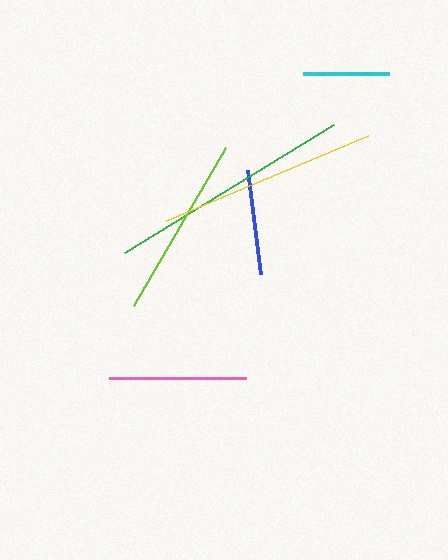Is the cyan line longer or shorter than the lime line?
The lime line is longer than the cyan line.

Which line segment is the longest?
The green line is the longest at approximately 246 pixels.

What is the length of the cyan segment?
The cyan segment is approximately 86 pixels long.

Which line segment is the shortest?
The cyan line is the shortest at approximately 86 pixels.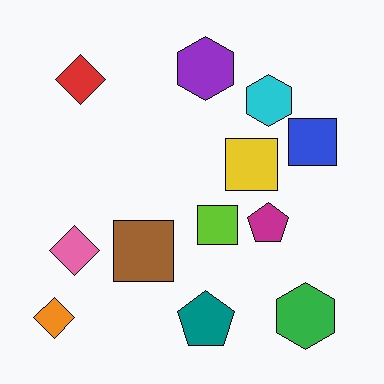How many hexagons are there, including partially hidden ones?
There are 3 hexagons.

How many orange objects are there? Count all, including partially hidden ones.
There is 1 orange object.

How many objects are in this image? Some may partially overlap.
There are 12 objects.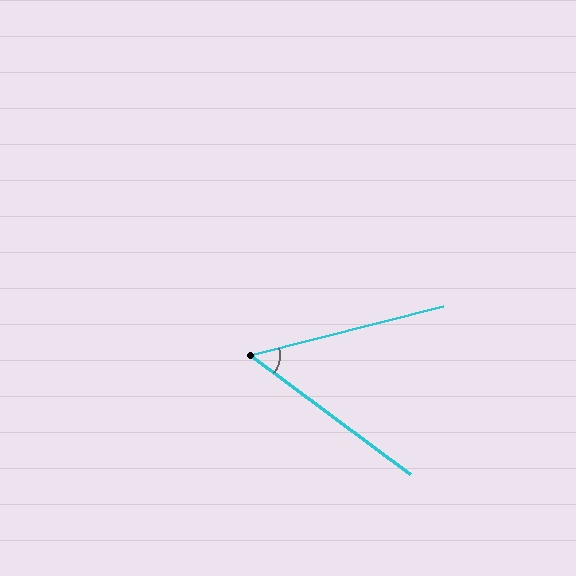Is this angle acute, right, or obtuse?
It is acute.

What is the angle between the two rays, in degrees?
Approximately 51 degrees.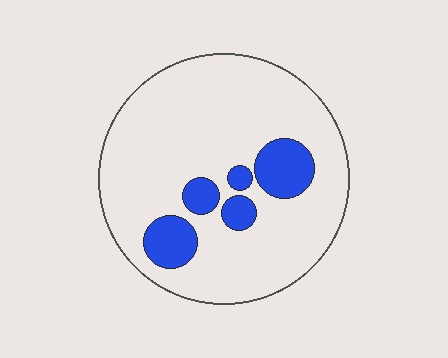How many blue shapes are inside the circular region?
5.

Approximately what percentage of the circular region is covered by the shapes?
Approximately 15%.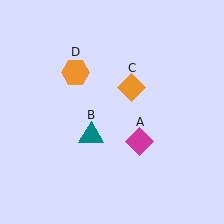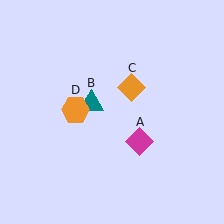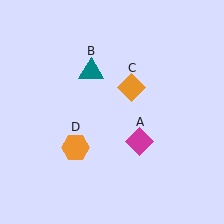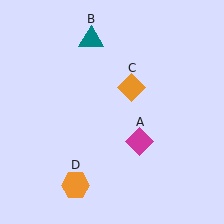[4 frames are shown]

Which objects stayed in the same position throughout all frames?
Magenta diamond (object A) and orange diamond (object C) remained stationary.